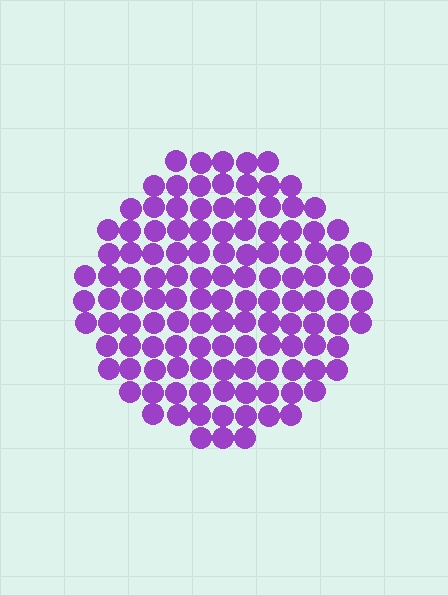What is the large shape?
The large shape is a circle.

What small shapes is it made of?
It is made of small circles.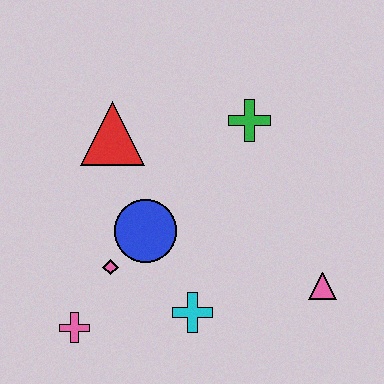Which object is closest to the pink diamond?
The blue circle is closest to the pink diamond.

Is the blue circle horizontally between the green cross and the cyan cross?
No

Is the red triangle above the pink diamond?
Yes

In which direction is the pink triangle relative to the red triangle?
The pink triangle is to the right of the red triangle.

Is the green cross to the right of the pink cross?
Yes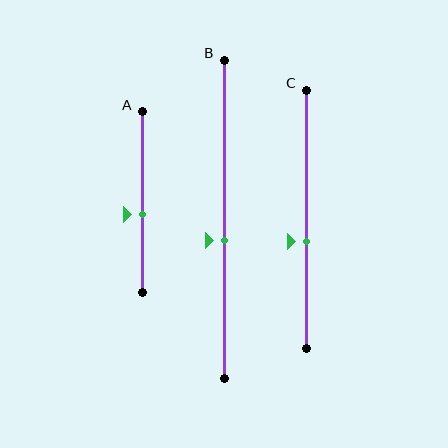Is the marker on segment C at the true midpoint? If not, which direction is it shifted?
No, the marker on segment C is shifted downward by about 9% of the segment length.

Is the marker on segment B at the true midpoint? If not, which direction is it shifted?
No, the marker on segment B is shifted downward by about 7% of the segment length.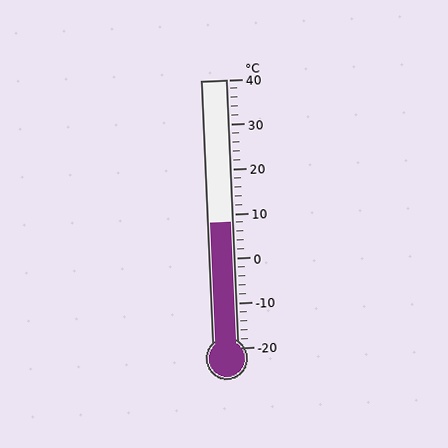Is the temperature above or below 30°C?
The temperature is below 30°C.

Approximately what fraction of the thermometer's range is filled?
The thermometer is filled to approximately 45% of its range.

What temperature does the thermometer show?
The thermometer shows approximately 8°C.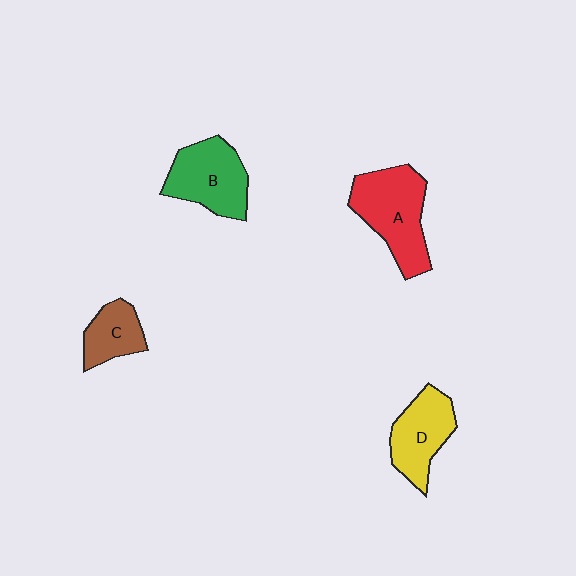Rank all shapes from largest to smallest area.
From largest to smallest: A (red), B (green), D (yellow), C (brown).